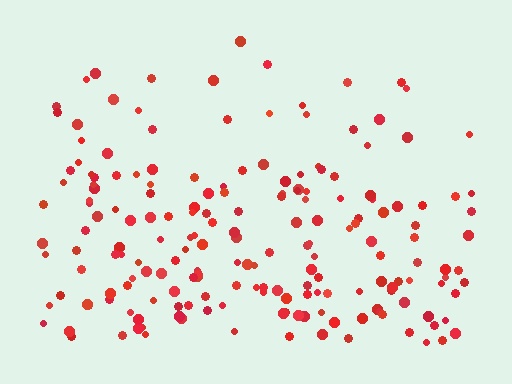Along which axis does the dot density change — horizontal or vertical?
Vertical.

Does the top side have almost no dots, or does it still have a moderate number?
Still a moderate number, just noticeably fewer than the bottom.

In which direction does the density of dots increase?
From top to bottom, with the bottom side densest.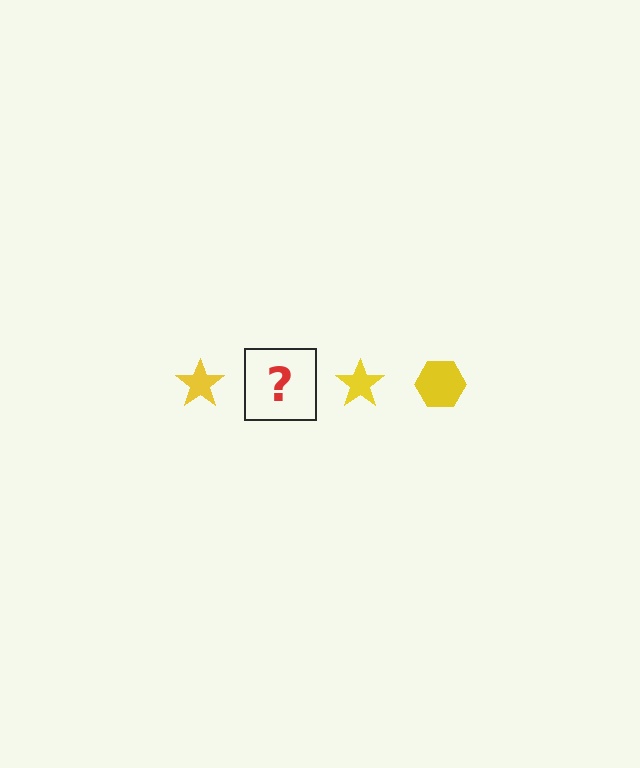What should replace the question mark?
The question mark should be replaced with a yellow hexagon.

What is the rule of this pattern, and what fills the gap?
The rule is that the pattern cycles through star, hexagon shapes in yellow. The gap should be filled with a yellow hexagon.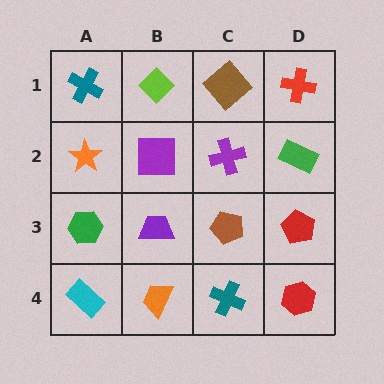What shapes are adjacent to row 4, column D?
A red pentagon (row 3, column D), a teal cross (row 4, column C).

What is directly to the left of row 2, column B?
An orange star.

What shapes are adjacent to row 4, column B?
A purple trapezoid (row 3, column B), a cyan rectangle (row 4, column A), a teal cross (row 4, column C).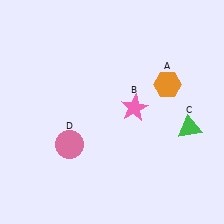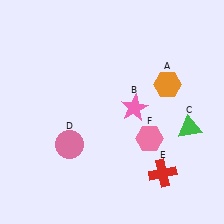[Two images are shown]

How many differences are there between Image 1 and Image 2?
There are 2 differences between the two images.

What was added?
A red cross (E), a pink hexagon (F) were added in Image 2.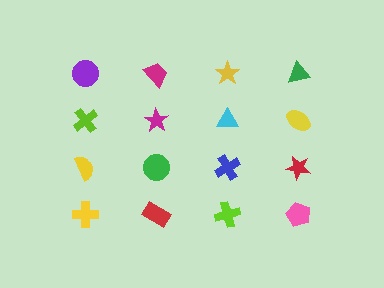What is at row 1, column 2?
A magenta trapezoid.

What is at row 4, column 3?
A lime cross.